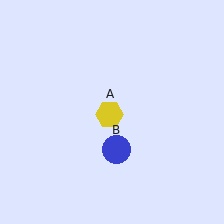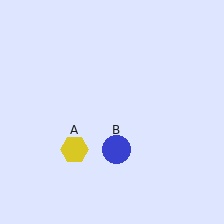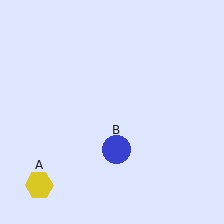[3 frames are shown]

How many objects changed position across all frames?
1 object changed position: yellow hexagon (object A).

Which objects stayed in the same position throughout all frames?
Blue circle (object B) remained stationary.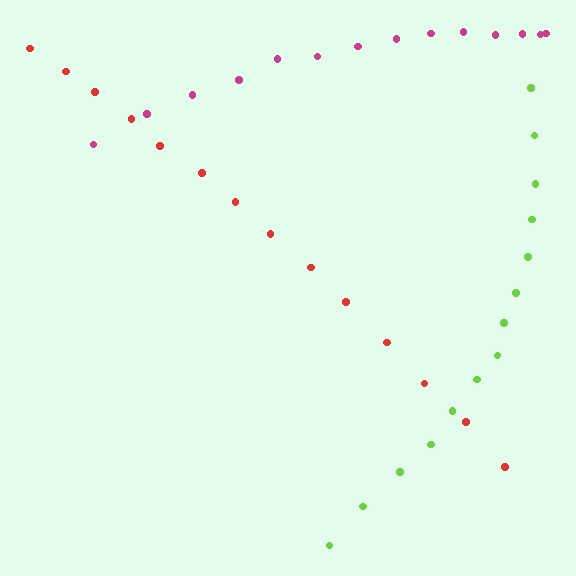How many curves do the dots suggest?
There are 3 distinct paths.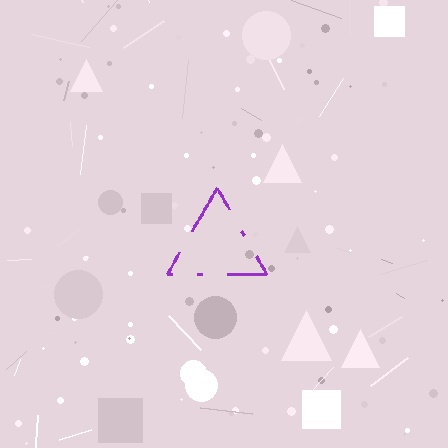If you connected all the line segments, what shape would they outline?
They would outline a triangle.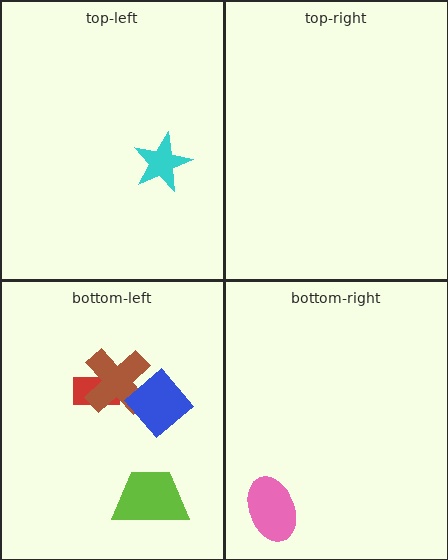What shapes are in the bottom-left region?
The red rectangle, the brown cross, the lime trapezoid, the blue diamond.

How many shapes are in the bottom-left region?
4.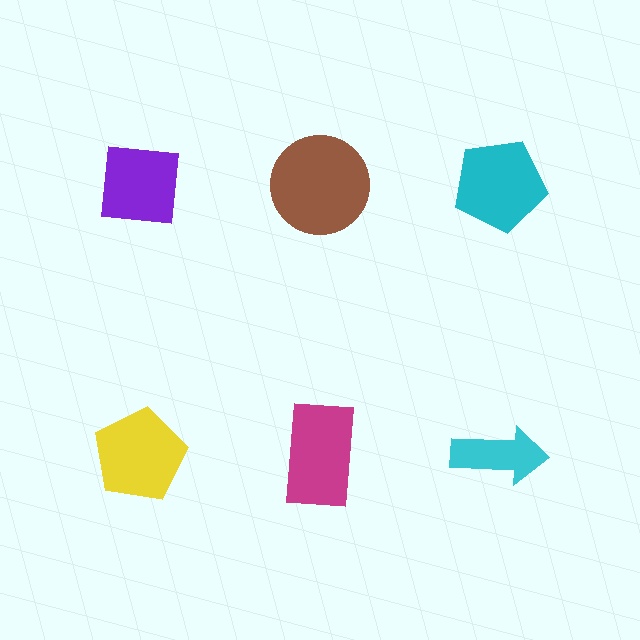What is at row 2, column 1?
A yellow pentagon.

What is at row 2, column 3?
A cyan arrow.